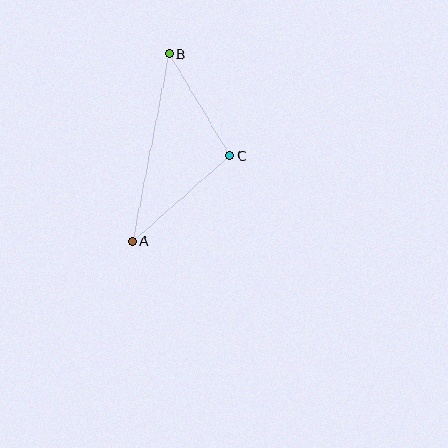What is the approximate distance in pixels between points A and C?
The distance between A and C is approximately 130 pixels.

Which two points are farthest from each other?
Points A and B are farthest from each other.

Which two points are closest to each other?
Points B and C are closest to each other.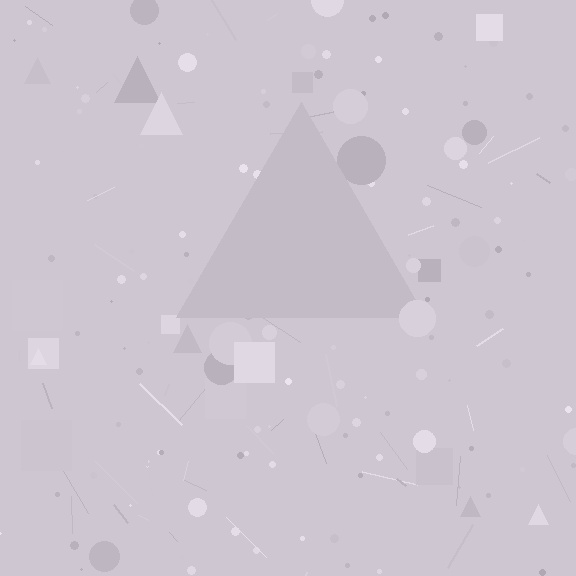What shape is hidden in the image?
A triangle is hidden in the image.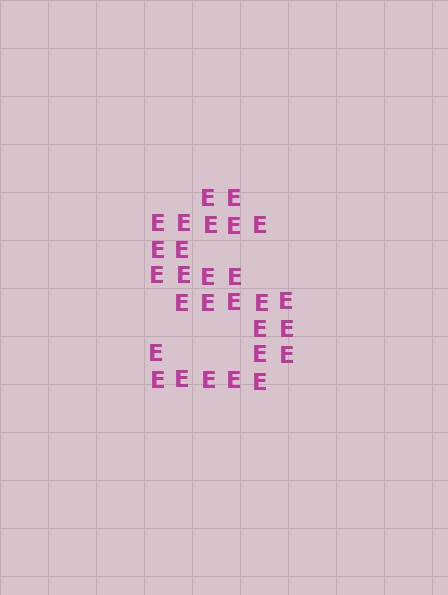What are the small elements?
The small elements are letter E's.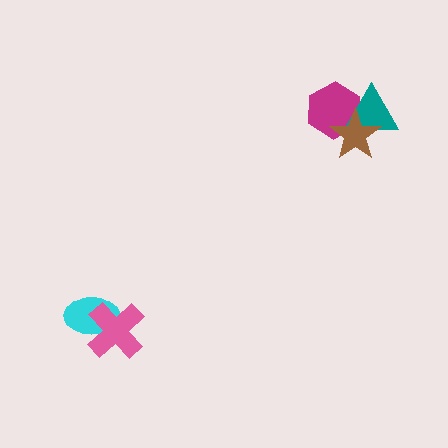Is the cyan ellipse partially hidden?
Yes, it is partially covered by another shape.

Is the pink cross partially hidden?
No, no other shape covers it.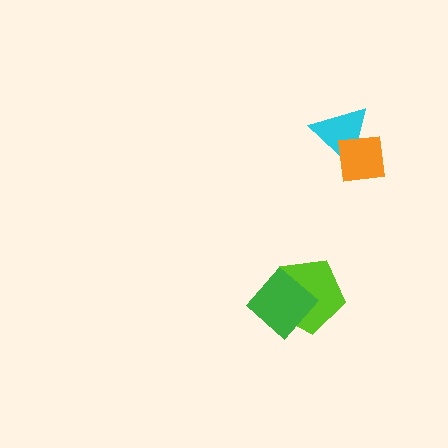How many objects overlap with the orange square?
1 object overlaps with the orange square.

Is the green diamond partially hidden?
No, no other shape covers it.